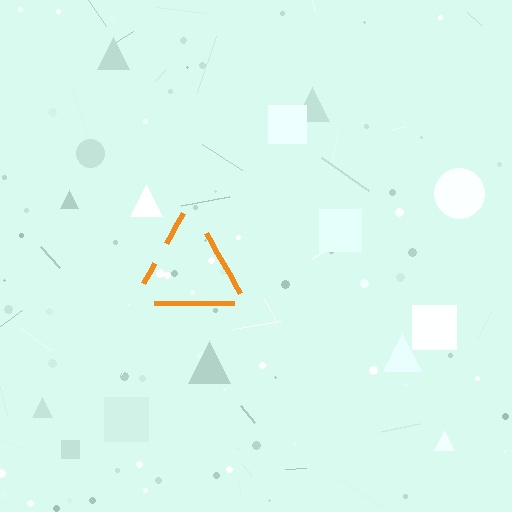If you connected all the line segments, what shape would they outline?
They would outline a triangle.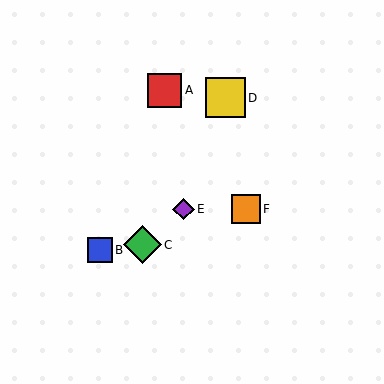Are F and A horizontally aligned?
No, F is at y≈209 and A is at y≈90.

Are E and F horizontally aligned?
Yes, both are at y≈209.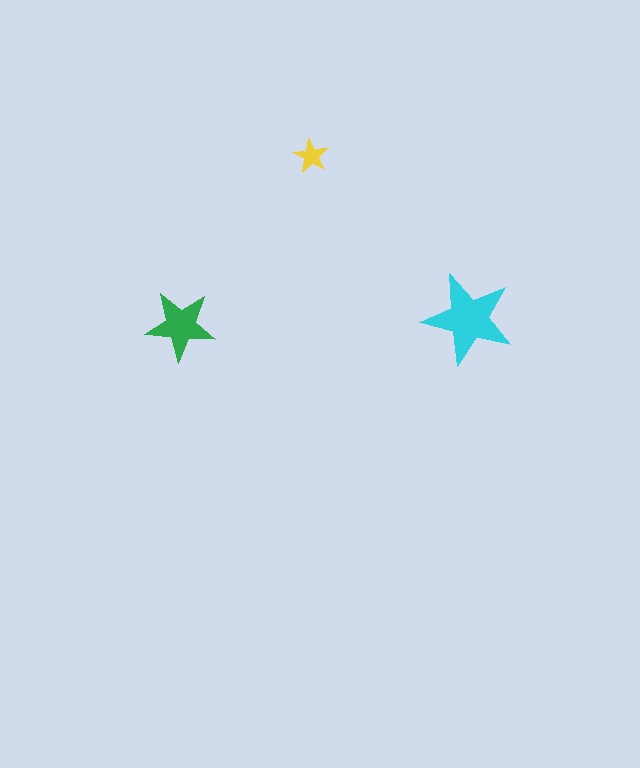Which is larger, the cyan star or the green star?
The cyan one.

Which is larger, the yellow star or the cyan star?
The cyan one.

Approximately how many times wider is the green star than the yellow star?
About 2 times wider.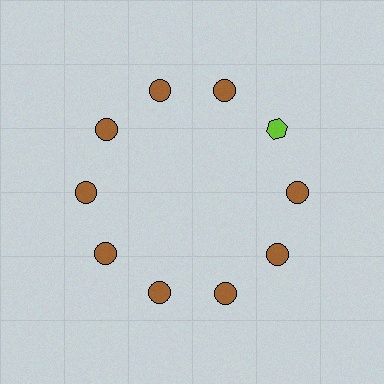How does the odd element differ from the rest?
It differs in both color (lime instead of brown) and shape (hexagon instead of circle).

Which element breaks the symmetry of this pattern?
The lime hexagon at roughly the 2 o'clock position breaks the symmetry. All other shapes are brown circles.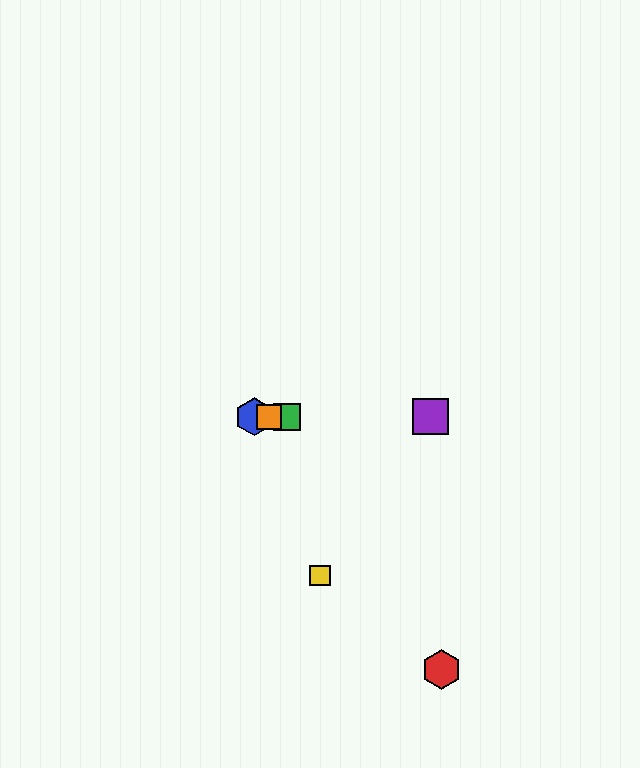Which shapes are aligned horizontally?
The blue hexagon, the green square, the purple square, the orange square are aligned horizontally.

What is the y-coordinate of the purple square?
The purple square is at y≈417.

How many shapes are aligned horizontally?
4 shapes (the blue hexagon, the green square, the purple square, the orange square) are aligned horizontally.